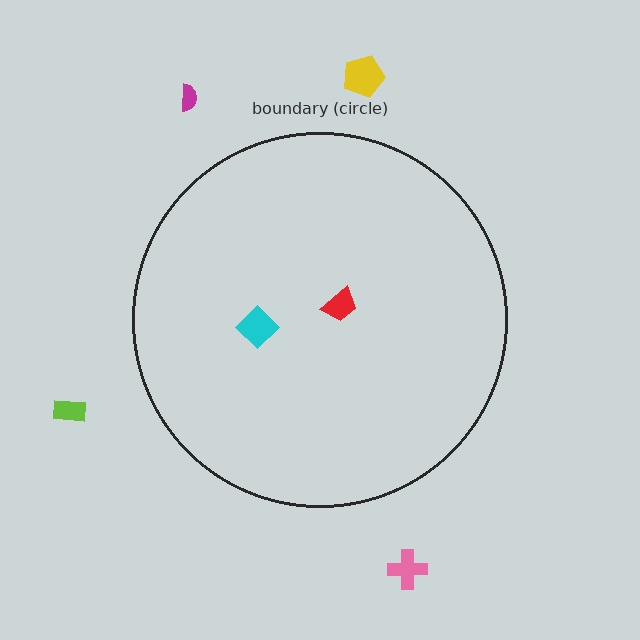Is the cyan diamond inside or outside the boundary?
Inside.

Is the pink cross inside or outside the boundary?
Outside.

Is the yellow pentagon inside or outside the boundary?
Outside.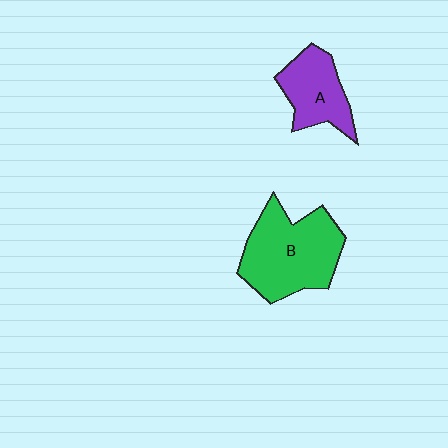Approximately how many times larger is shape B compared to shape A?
Approximately 1.7 times.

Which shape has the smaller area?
Shape A (purple).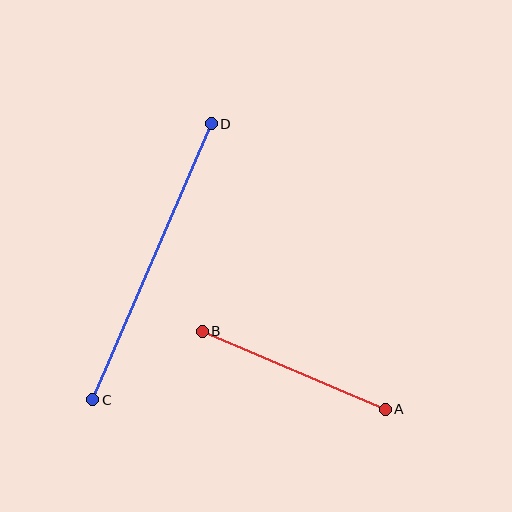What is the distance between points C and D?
The distance is approximately 300 pixels.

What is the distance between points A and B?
The distance is approximately 199 pixels.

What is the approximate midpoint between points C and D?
The midpoint is at approximately (152, 262) pixels.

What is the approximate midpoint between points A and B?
The midpoint is at approximately (294, 370) pixels.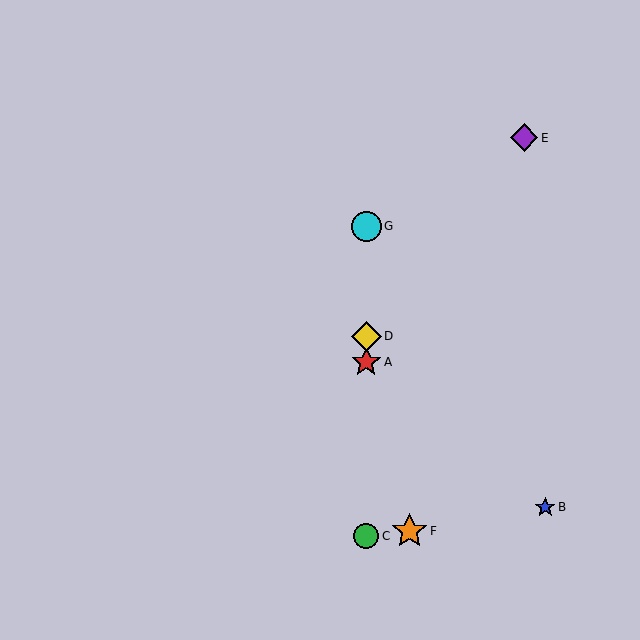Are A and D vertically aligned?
Yes, both are at x≈366.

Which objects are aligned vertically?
Objects A, C, D, G are aligned vertically.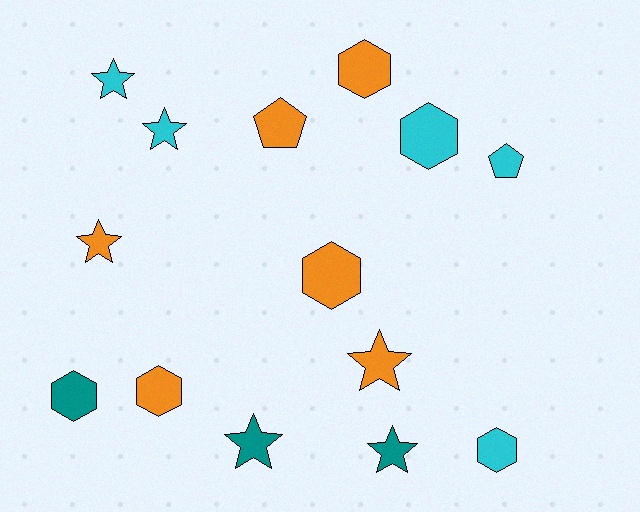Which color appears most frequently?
Orange, with 6 objects.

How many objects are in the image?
There are 14 objects.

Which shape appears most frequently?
Hexagon, with 6 objects.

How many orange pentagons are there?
There is 1 orange pentagon.